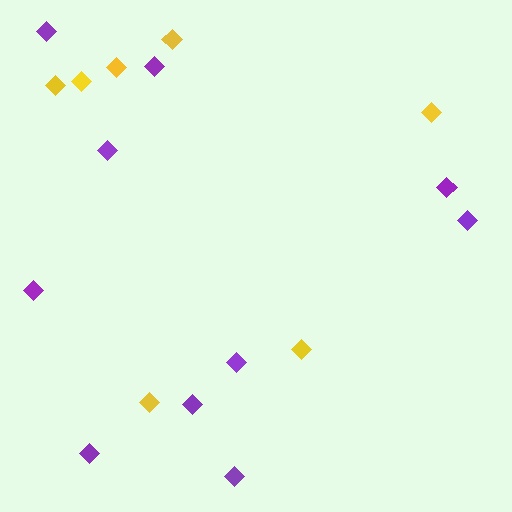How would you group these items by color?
There are 2 groups: one group of yellow diamonds (7) and one group of purple diamonds (10).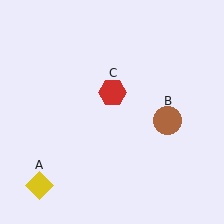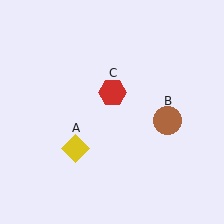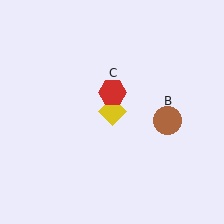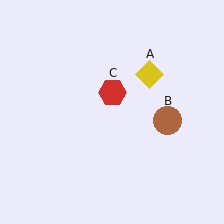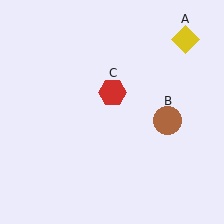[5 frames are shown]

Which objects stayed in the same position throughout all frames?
Brown circle (object B) and red hexagon (object C) remained stationary.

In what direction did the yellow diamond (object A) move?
The yellow diamond (object A) moved up and to the right.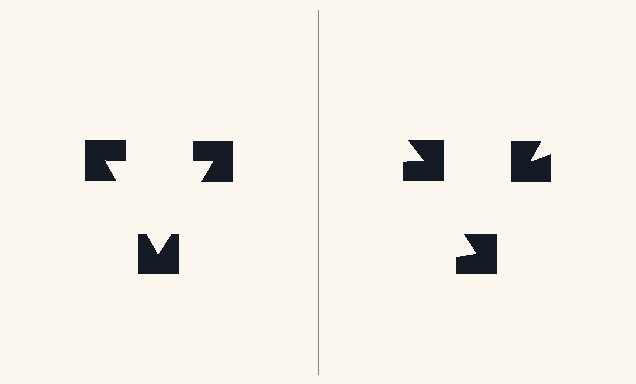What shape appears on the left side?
An illusory triangle.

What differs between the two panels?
The notched squares are positioned identically on both sides; only the wedge orientations differ. On the left they align to a triangle; on the right they are misaligned.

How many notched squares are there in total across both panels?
6 — 3 on each side.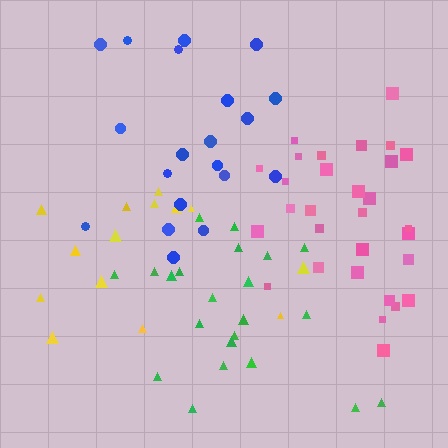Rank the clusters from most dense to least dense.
pink, green, blue, yellow.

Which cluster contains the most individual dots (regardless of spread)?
Pink (30).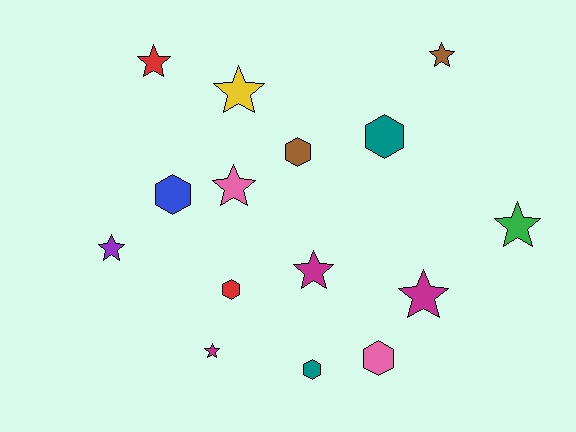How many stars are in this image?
There are 9 stars.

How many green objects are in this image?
There is 1 green object.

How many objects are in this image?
There are 15 objects.